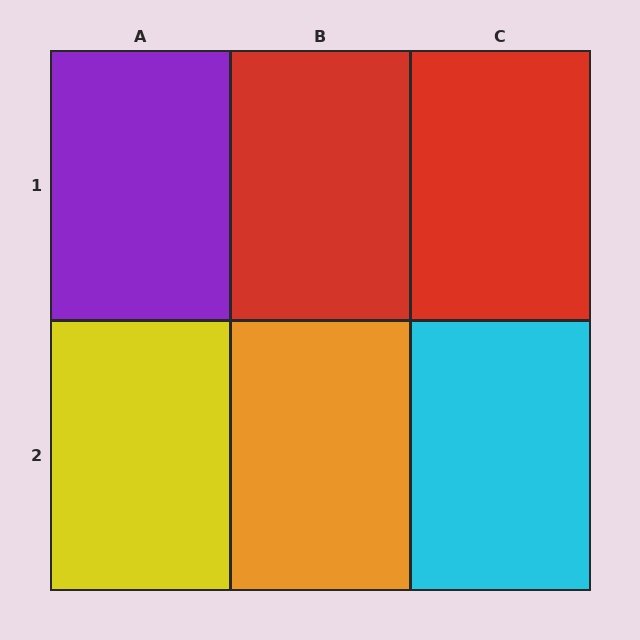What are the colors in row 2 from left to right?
Yellow, orange, cyan.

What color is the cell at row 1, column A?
Purple.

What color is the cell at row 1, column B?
Red.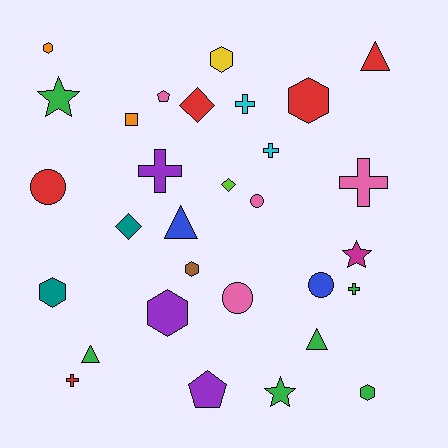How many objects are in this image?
There are 30 objects.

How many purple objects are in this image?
There are 3 purple objects.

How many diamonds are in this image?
There are 3 diamonds.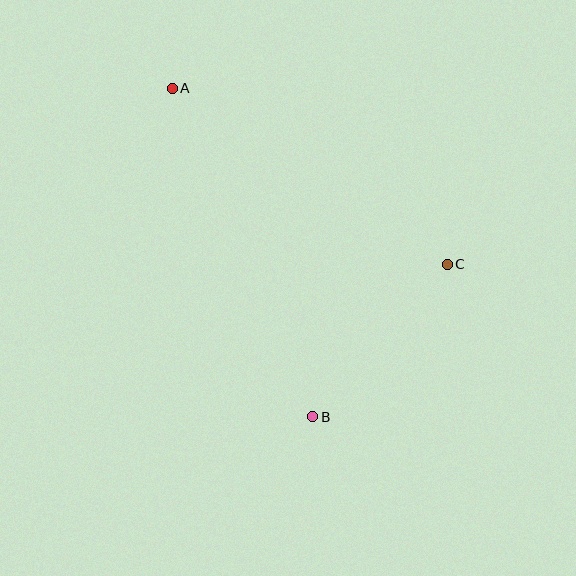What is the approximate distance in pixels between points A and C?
The distance between A and C is approximately 326 pixels.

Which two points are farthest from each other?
Points A and B are farthest from each other.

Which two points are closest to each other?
Points B and C are closest to each other.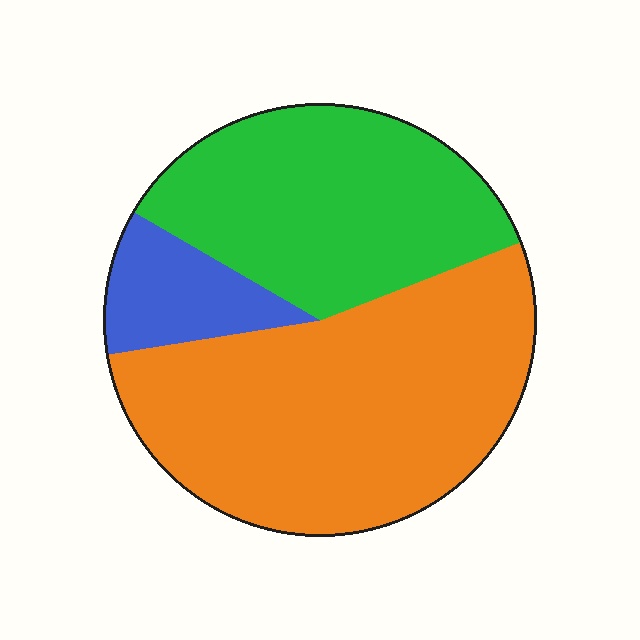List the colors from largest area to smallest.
From largest to smallest: orange, green, blue.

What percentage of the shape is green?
Green takes up about three eighths (3/8) of the shape.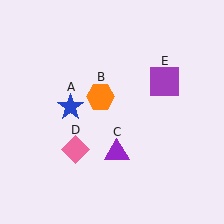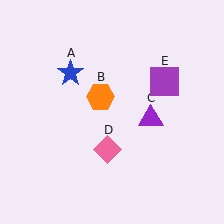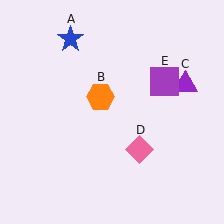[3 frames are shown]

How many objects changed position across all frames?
3 objects changed position: blue star (object A), purple triangle (object C), pink diamond (object D).